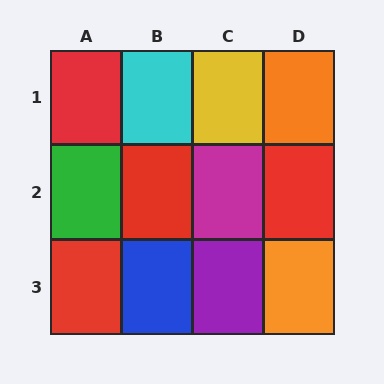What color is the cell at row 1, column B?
Cyan.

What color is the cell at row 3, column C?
Purple.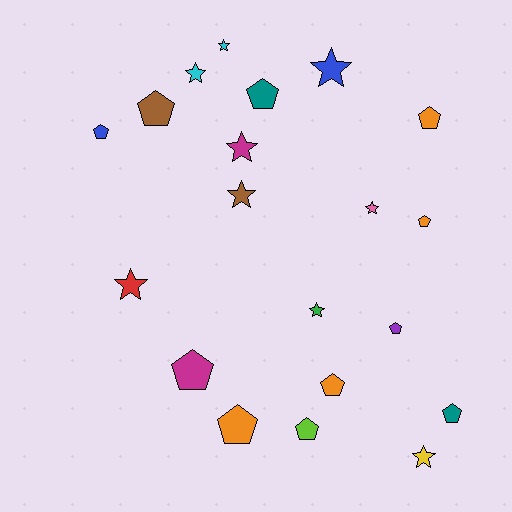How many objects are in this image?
There are 20 objects.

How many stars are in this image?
There are 9 stars.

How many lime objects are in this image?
There is 1 lime object.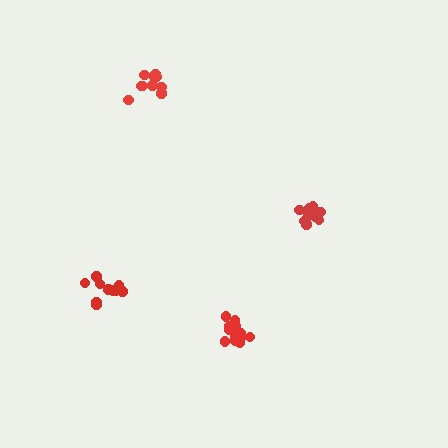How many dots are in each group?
Group 1: 13 dots, Group 2: 10 dots, Group 3: 11 dots, Group 4: 11 dots (45 total).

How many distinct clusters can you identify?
There are 4 distinct clusters.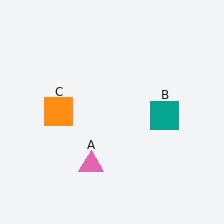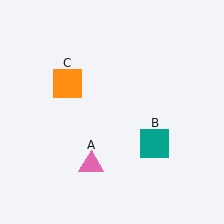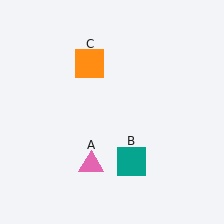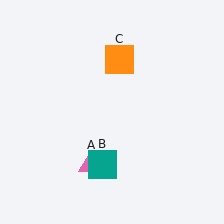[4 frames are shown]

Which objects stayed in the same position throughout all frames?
Pink triangle (object A) remained stationary.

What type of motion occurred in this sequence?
The teal square (object B), orange square (object C) rotated clockwise around the center of the scene.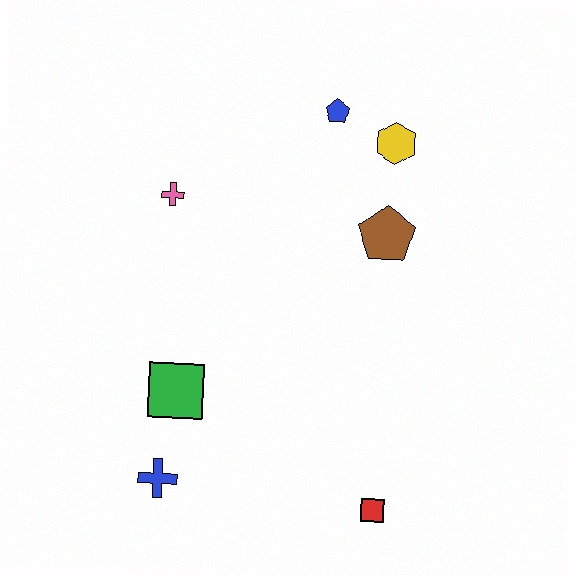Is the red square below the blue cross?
Yes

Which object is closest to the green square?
The blue cross is closest to the green square.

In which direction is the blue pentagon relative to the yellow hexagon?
The blue pentagon is to the left of the yellow hexagon.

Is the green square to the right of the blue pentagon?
No